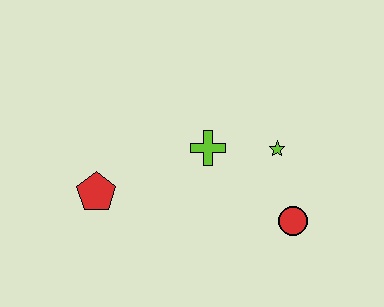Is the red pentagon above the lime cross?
No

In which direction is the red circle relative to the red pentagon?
The red circle is to the right of the red pentagon.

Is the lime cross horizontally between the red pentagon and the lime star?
Yes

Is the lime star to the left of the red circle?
Yes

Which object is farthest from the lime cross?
The red pentagon is farthest from the lime cross.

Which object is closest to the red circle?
The lime star is closest to the red circle.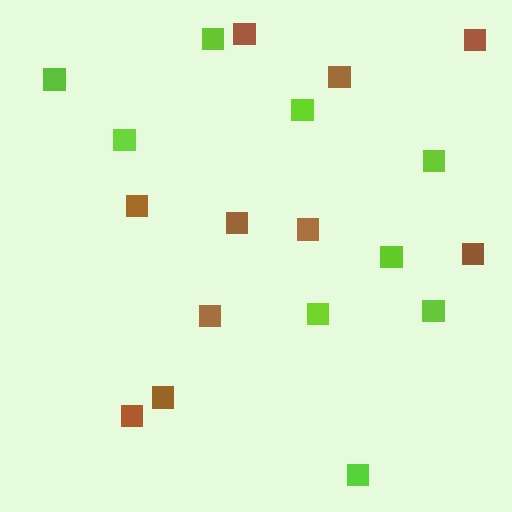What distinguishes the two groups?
There are 2 groups: one group of brown squares (10) and one group of lime squares (9).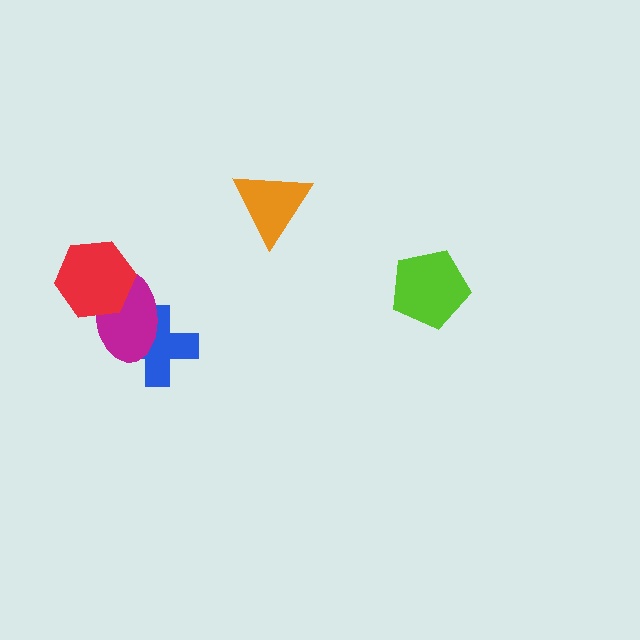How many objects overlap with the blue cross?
1 object overlaps with the blue cross.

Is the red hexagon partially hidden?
No, no other shape covers it.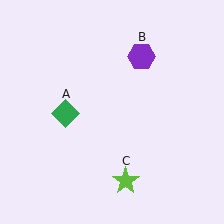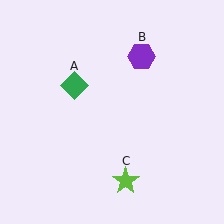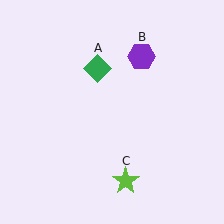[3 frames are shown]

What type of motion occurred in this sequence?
The green diamond (object A) rotated clockwise around the center of the scene.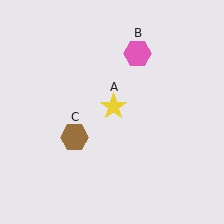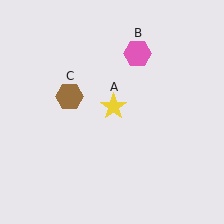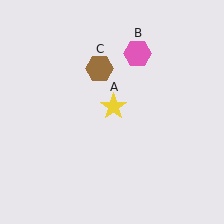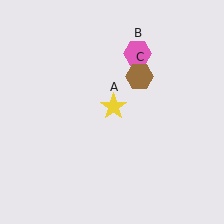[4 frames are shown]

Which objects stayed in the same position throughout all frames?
Yellow star (object A) and pink hexagon (object B) remained stationary.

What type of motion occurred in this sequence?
The brown hexagon (object C) rotated clockwise around the center of the scene.